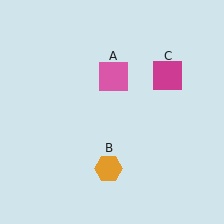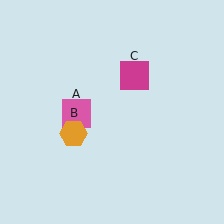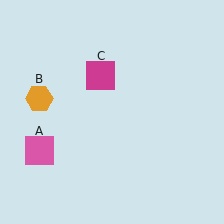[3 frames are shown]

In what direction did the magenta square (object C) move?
The magenta square (object C) moved left.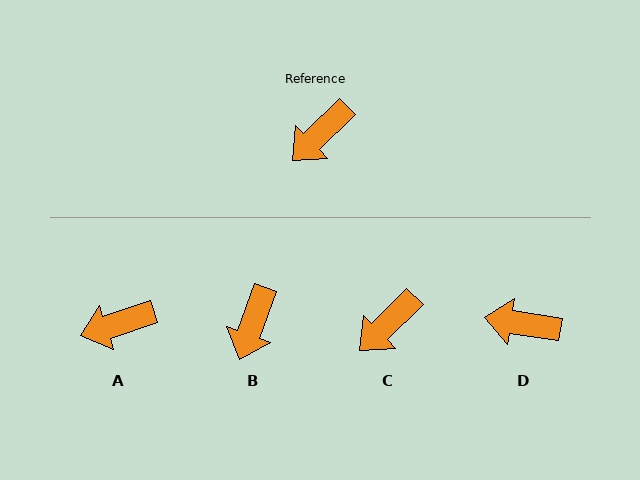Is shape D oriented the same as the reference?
No, it is off by about 53 degrees.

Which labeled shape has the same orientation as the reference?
C.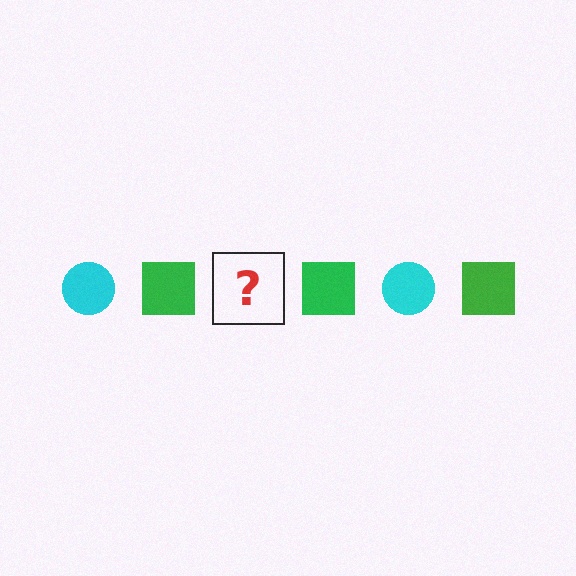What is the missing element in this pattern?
The missing element is a cyan circle.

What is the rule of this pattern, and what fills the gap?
The rule is that the pattern alternates between cyan circle and green square. The gap should be filled with a cyan circle.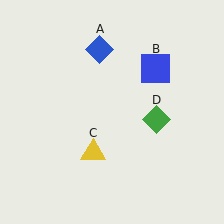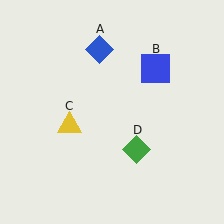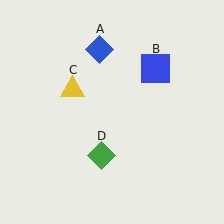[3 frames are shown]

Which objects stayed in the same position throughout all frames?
Blue diamond (object A) and blue square (object B) remained stationary.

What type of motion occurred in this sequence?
The yellow triangle (object C), green diamond (object D) rotated clockwise around the center of the scene.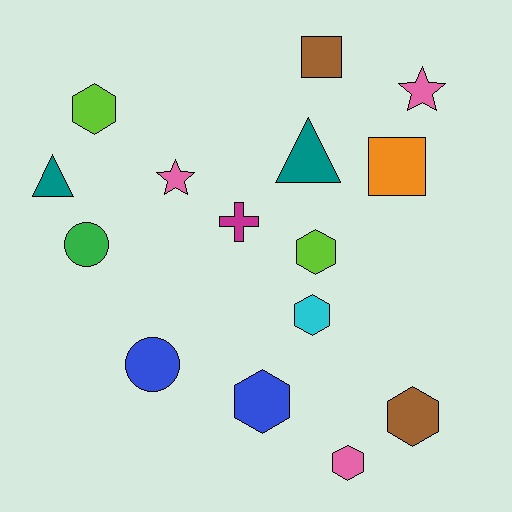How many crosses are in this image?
There is 1 cross.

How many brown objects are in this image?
There are 2 brown objects.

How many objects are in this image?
There are 15 objects.